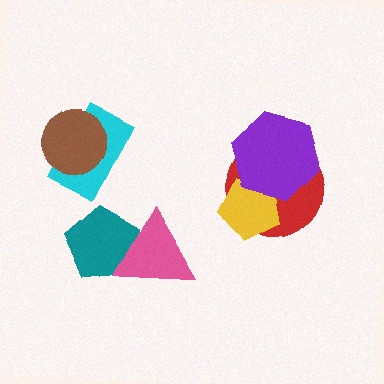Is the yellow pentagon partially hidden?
Yes, it is partially covered by another shape.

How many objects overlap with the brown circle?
1 object overlaps with the brown circle.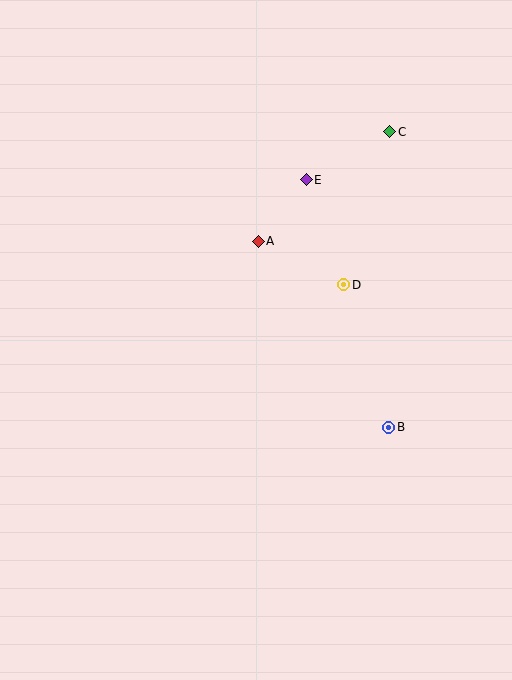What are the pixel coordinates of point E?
Point E is at (306, 180).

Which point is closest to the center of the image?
Point A at (258, 241) is closest to the center.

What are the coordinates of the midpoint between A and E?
The midpoint between A and E is at (282, 211).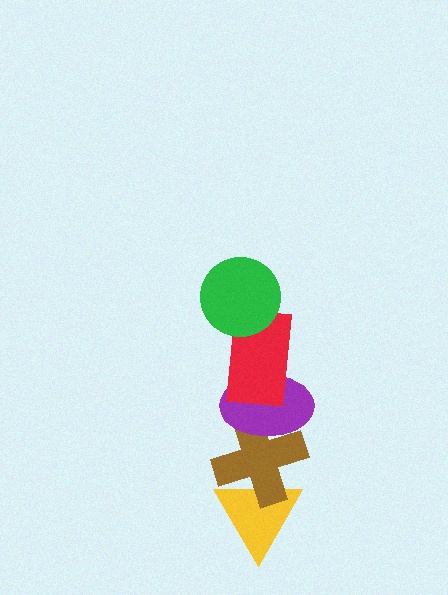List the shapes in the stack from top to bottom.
From top to bottom: the green circle, the red rectangle, the purple ellipse, the brown cross, the yellow triangle.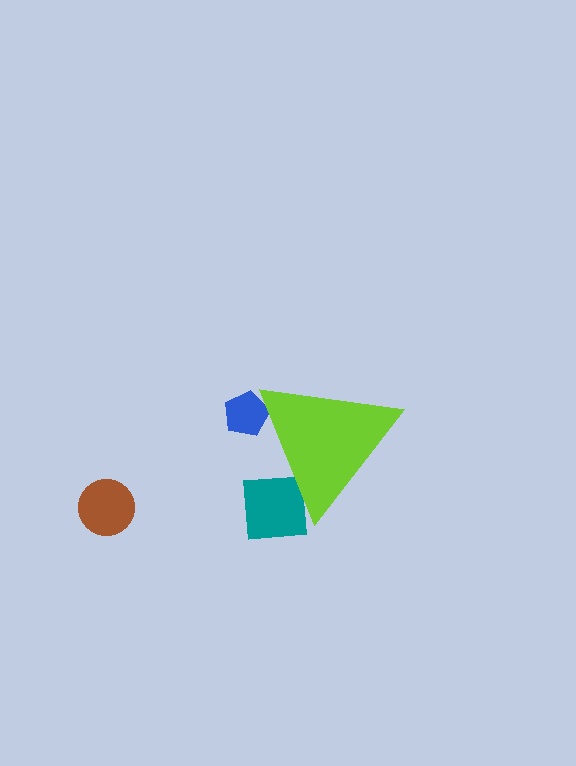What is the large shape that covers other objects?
A lime triangle.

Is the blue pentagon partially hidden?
Yes, the blue pentagon is partially hidden behind the lime triangle.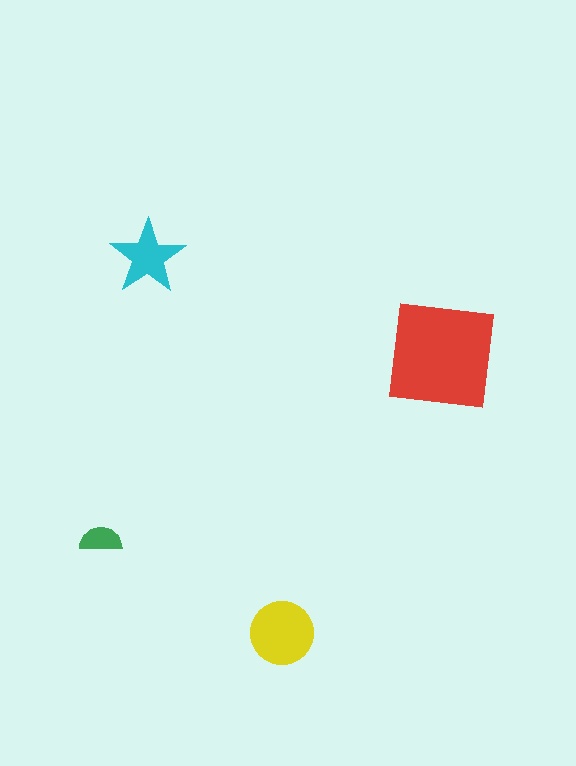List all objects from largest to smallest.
The red square, the yellow circle, the cyan star, the green semicircle.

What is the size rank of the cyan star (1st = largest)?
3rd.